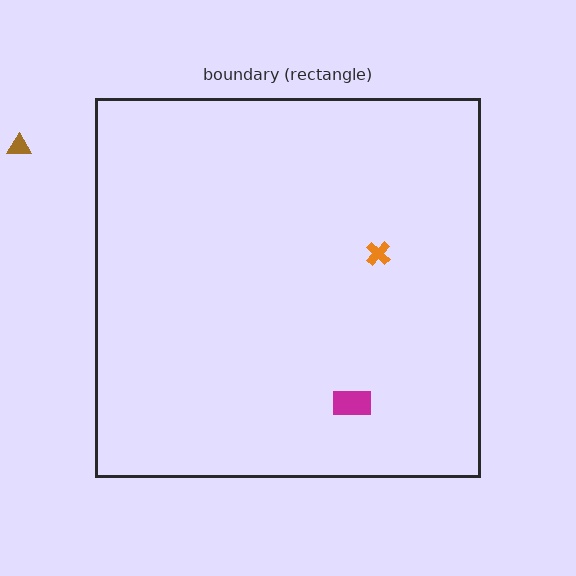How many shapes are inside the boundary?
2 inside, 1 outside.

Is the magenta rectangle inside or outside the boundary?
Inside.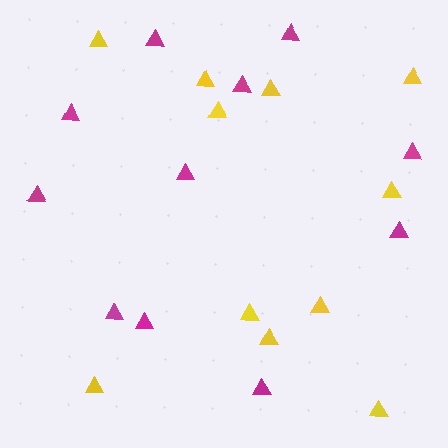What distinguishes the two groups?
There are 2 groups: one group of yellow triangles (11) and one group of magenta triangles (11).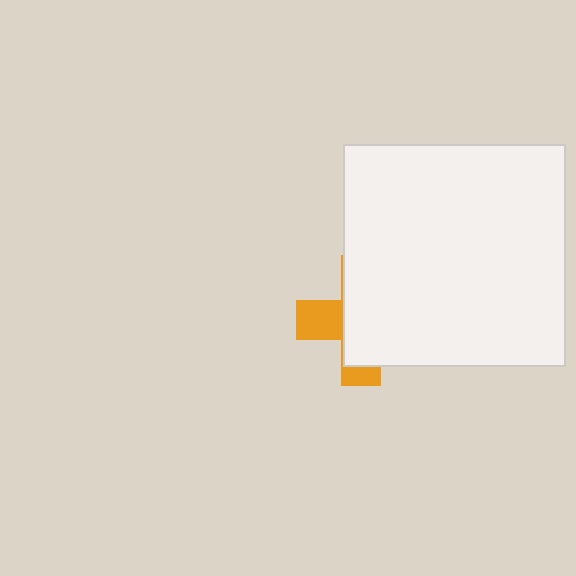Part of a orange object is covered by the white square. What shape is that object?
It is a cross.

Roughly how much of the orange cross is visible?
A small part of it is visible (roughly 31%).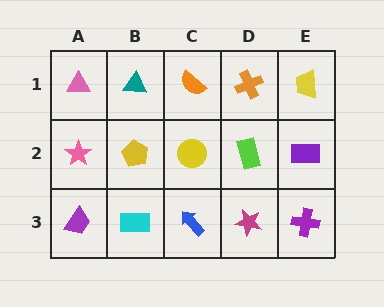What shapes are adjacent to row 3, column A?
A pink star (row 2, column A), a cyan rectangle (row 3, column B).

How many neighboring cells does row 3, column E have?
2.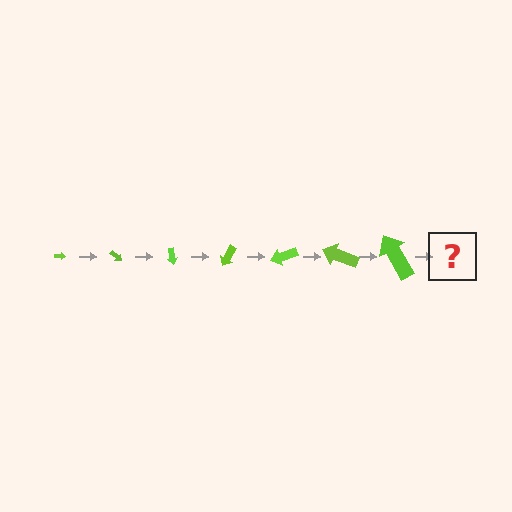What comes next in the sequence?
The next element should be an arrow, larger than the previous one and rotated 280 degrees from the start.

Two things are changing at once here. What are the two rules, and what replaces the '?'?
The two rules are that the arrow grows larger each step and it rotates 40 degrees each step. The '?' should be an arrow, larger than the previous one and rotated 280 degrees from the start.